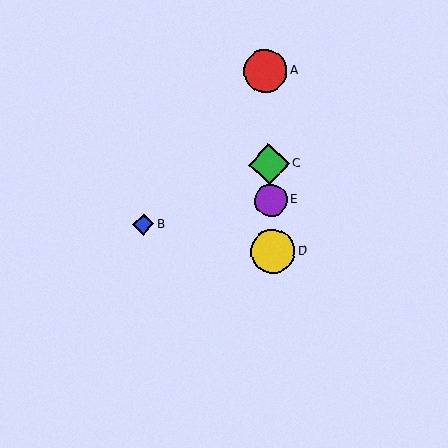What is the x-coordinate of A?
Object A is at x≈265.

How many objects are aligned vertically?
4 objects (A, C, D, E) are aligned vertically.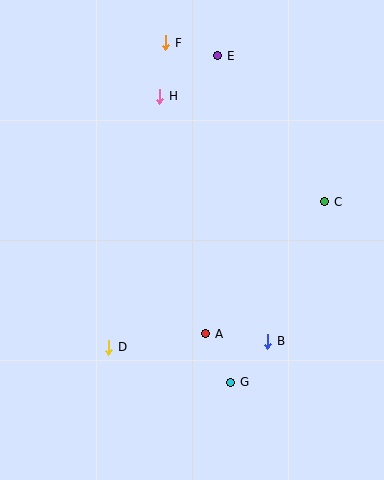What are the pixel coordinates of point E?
Point E is at (218, 56).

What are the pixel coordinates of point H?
Point H is at (160, 96).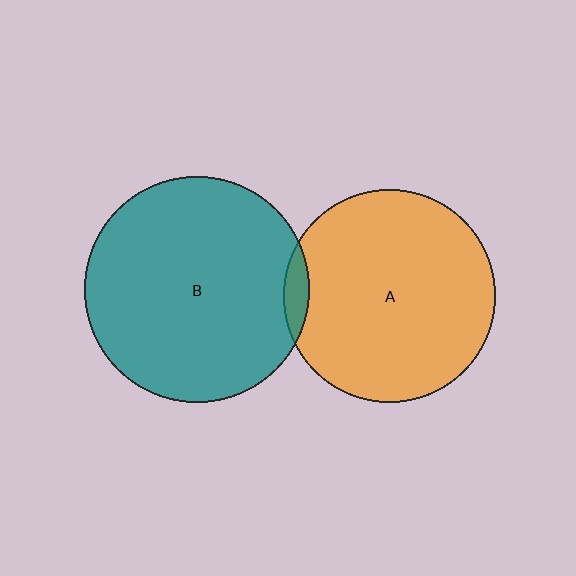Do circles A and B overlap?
Yes.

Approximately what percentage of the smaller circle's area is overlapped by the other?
Approximately 5%.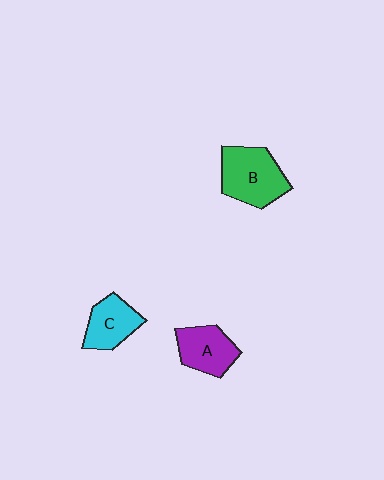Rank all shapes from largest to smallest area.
From largest to smallest: B (green), A (purple), C (cyan).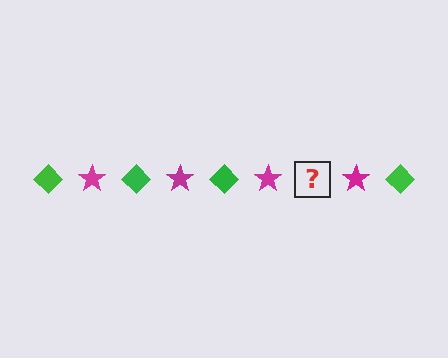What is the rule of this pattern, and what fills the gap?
The rule is that the pattern alternates between green diamond and magenta star. The gap should be filled with a green diamond.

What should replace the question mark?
The question mark should be replaced with a green diamond.